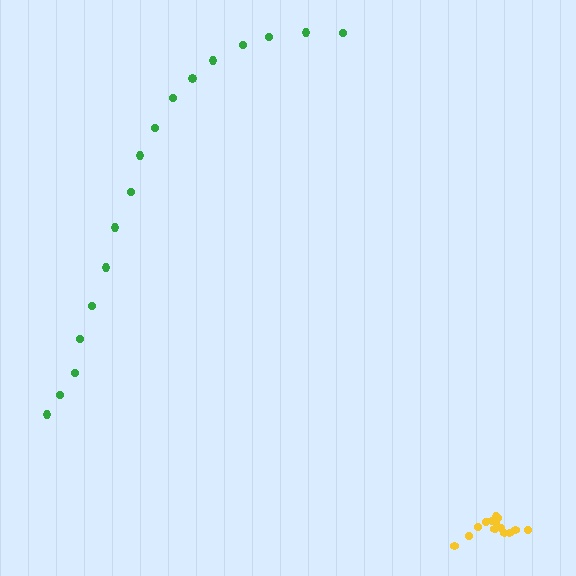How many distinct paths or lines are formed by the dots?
There are 2 distinct paths.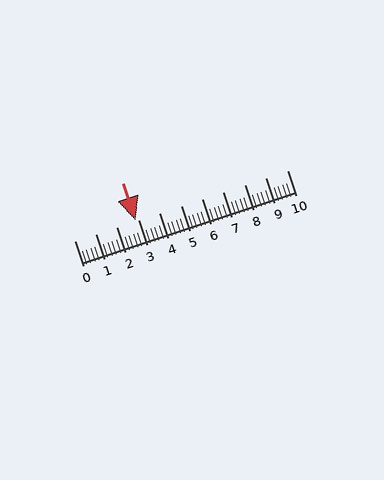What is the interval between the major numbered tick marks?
The major tick marks are spaced 1 units apart.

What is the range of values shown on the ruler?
The ruler shows values from 0 to 10.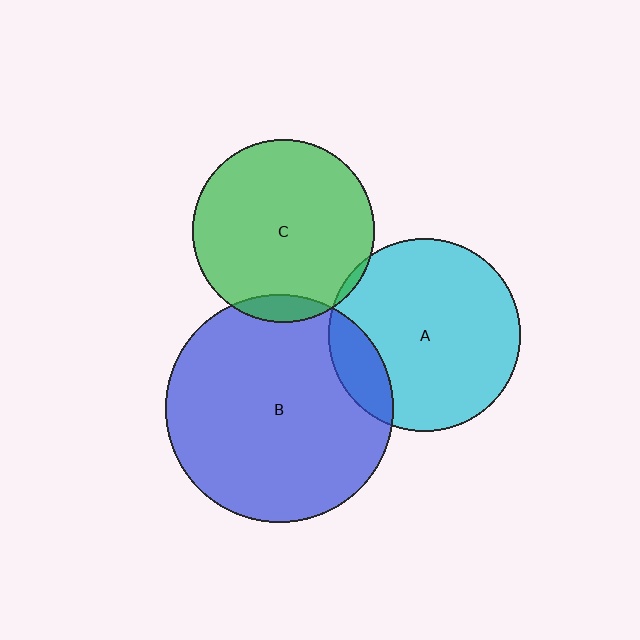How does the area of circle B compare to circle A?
Approximately 1.4 times.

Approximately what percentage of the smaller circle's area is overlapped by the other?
Approximately 5%.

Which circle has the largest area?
Circle B (blue).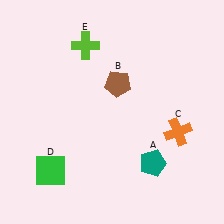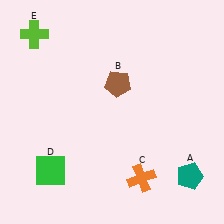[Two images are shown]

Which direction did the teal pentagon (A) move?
The teal pentagon (A) moved right.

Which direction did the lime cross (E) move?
The lime cross (E) moved left.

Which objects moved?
The objects that moved are: the teal pentagon (A), the orange cross (C), the lime cross (E).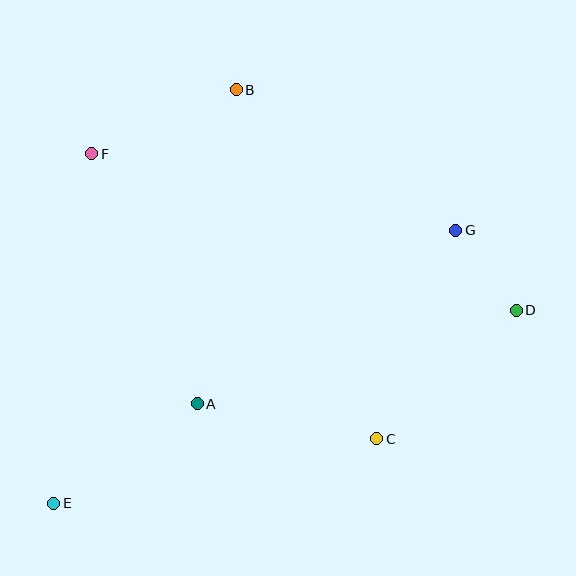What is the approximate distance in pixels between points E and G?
The distance between E and G is approximately 486 pixels.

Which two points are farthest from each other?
Points D and E are farthest from each other.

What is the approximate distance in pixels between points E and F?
The distance between E and F is approximately 352 pixels.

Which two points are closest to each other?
Points D and G are closest to each other.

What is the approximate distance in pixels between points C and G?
The distance between C and G is approximately 223 pixels.